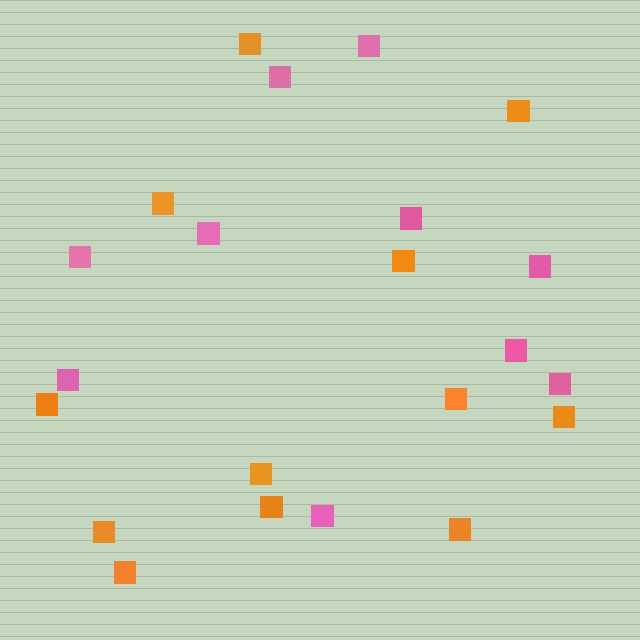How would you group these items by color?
There are 2 groups: one group of pink squares (10) and one group of orange squares (12).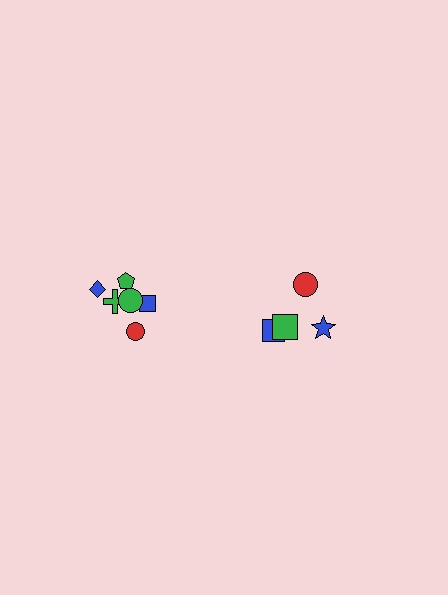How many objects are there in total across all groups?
There are 10 objects.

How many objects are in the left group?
There are 6 objects.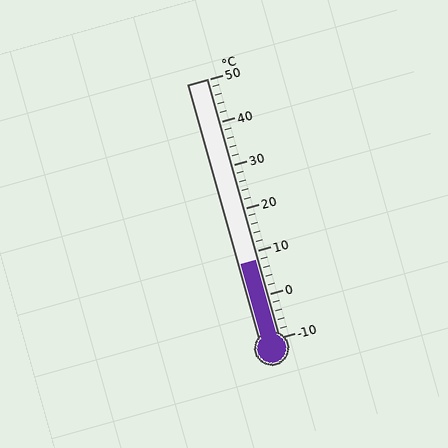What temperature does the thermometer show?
The thermometer shows approximately 8°C.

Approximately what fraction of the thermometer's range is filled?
The thermometer is filled to approximately 30% of its range.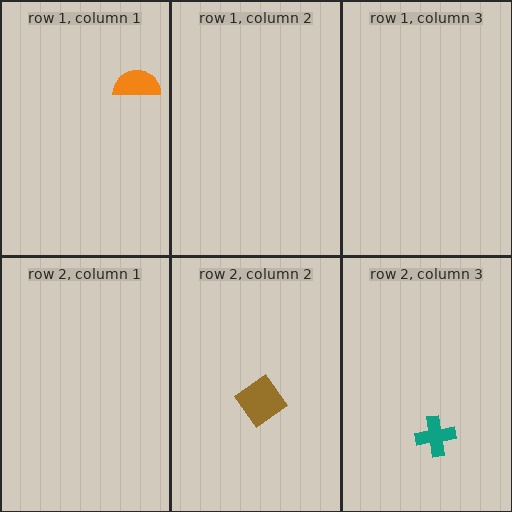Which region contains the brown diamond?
The row 2, column 2 region.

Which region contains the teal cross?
The row 2, column 3 region.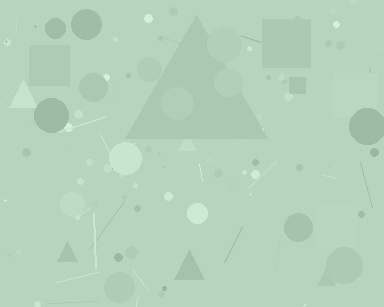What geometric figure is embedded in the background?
A triangle is embedded in the background.